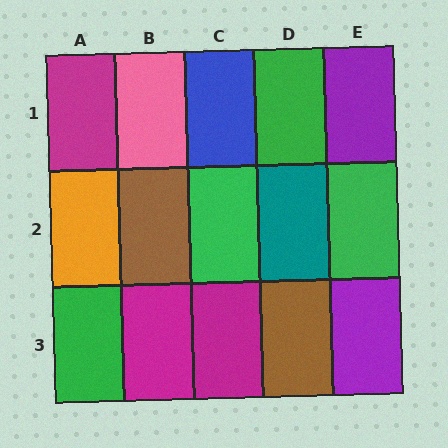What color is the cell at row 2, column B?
Brown.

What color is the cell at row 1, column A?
Magenta.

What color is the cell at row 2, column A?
Orange.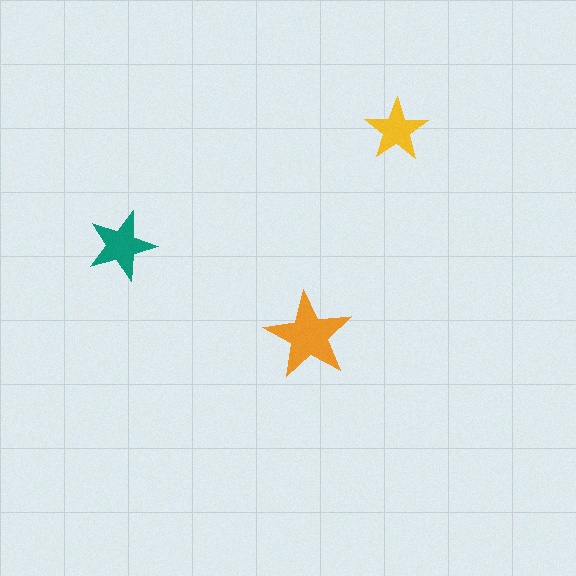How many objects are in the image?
There are 3 objects in the image.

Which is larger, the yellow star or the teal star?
The teal one.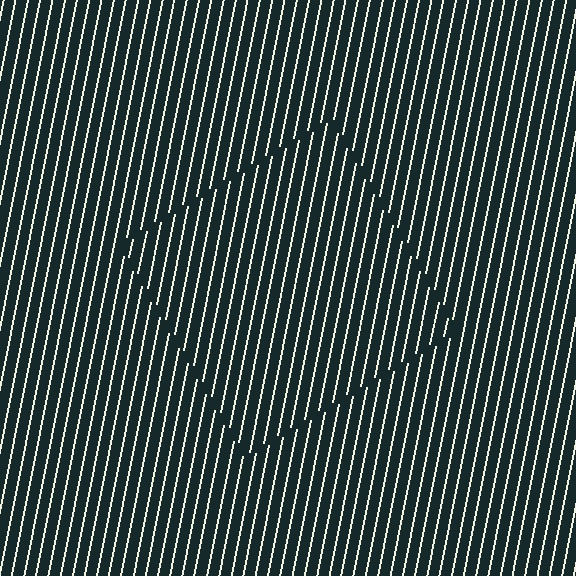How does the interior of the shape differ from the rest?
The interior of the shape contains the same grating, shifted by half a period — the contour is defined by the phase discontinuity where line-ends from the inner and outer gratings abut.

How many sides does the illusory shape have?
4 sides — the line-ends trace a square.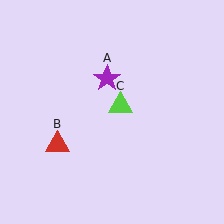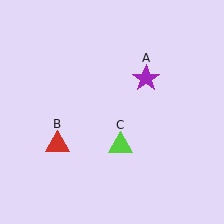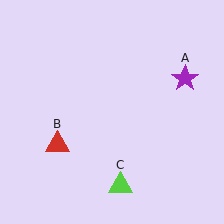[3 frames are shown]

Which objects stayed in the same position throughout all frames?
Red triangle (object B) remained stationary.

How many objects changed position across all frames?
2 objects changed position: purple star (object A), lime triangle (object C).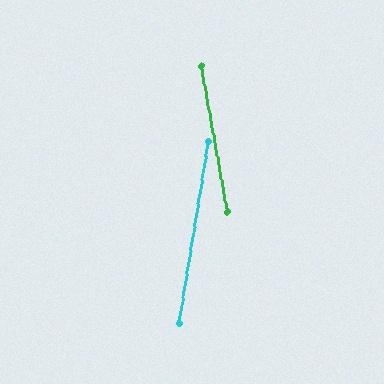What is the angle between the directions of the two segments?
Approximately 20 degrees.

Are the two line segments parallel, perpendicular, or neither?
Neither parallel nor perpendicular — they differ by about 20°.